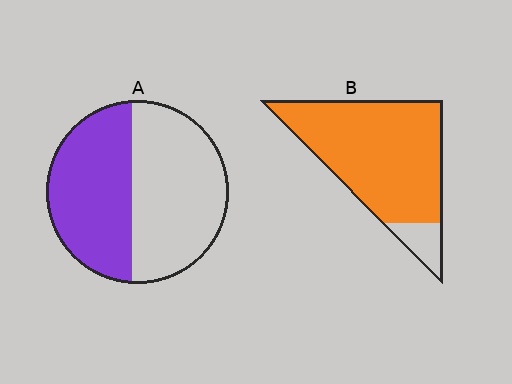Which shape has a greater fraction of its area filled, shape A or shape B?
Shape B.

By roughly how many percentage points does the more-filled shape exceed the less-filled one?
By roughly 45 percentage points (B over A).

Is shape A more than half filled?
Roughly half.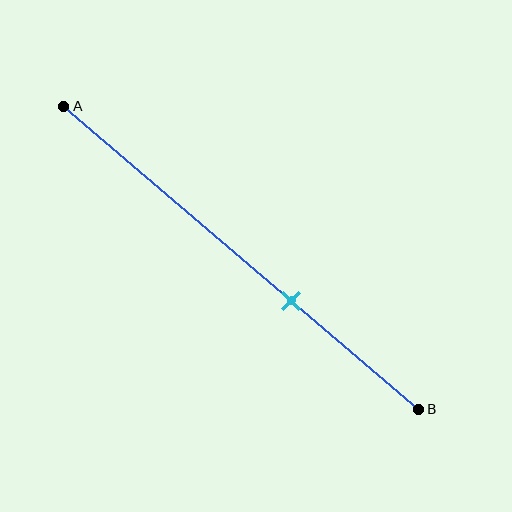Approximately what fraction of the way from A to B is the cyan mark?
The cyan mark is approximately 65% of the way from A to B.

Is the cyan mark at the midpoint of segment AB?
No, the mark is at about 65% from A, not at the 50% midpoint.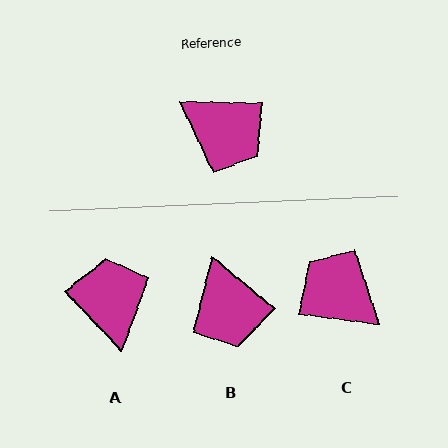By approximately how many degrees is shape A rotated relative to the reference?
Approximately 135 degrees counter-clockwise.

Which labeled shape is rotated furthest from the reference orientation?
C, about 174 degrees away.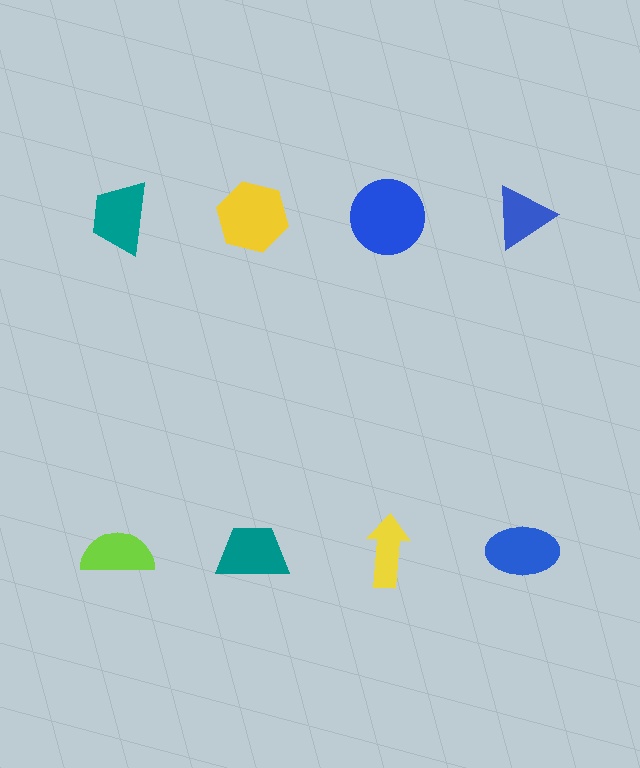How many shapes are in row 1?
4 shapes.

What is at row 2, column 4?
A blue ellipse.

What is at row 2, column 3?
A yellow arrow.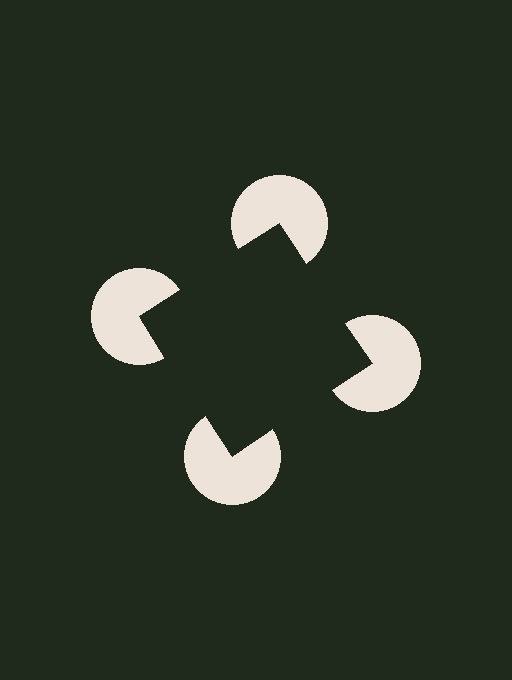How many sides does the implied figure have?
4 sides.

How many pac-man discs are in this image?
There are 4 — one at each vertex of the illusory square.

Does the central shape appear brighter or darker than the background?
It typically appears slightly darker than the background, even though no actual brightness change is drawn.